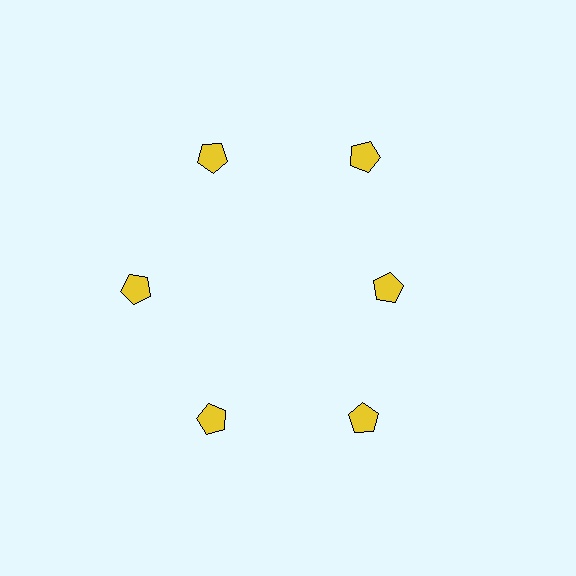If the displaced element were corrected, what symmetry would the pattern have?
It would have 6-fold rotational symmetry — the pattern would map onto itself every 60 degrees.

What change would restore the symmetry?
The symmetry would be restored by moving it outward, back onto the ring so that all 6 pentagons sit at equal angles and equal distance from the center.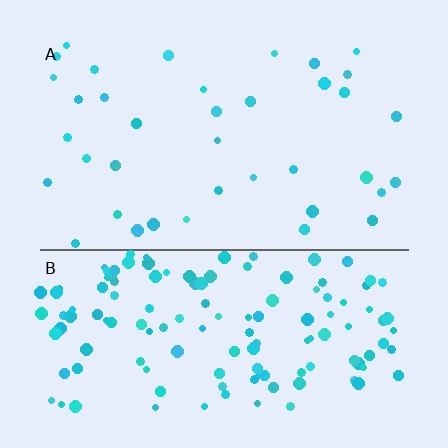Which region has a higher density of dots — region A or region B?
B (the bottom).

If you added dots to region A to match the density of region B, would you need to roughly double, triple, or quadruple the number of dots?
Approximately quadruple.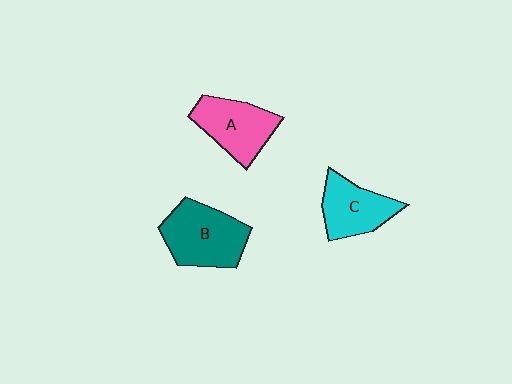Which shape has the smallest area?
Shape C (cyan).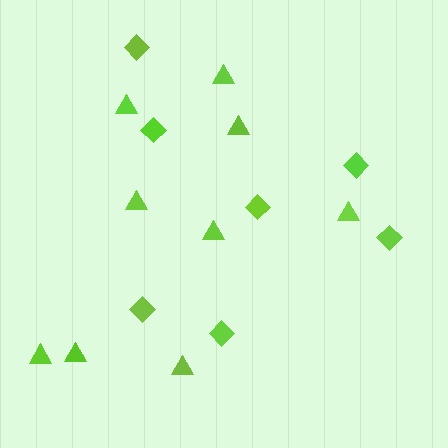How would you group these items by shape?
There are 2 groups: one group of triangles (9) and one group of diamonds (7).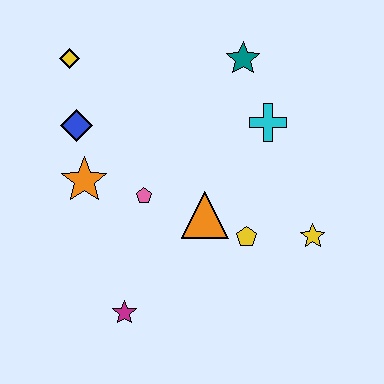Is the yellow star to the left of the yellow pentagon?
No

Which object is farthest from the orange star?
The yellow star is farthest from the orange star.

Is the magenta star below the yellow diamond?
Yes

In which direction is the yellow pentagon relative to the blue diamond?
The yellow pentagon is to the right of the blue diamond.